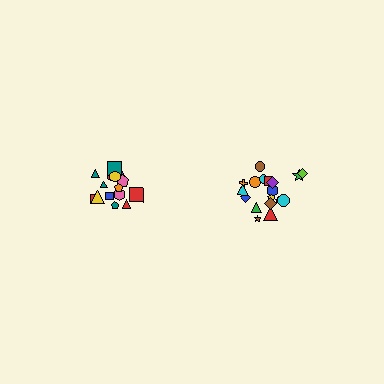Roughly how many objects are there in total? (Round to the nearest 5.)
Roughly 35 objects in total.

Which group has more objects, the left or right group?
The right group.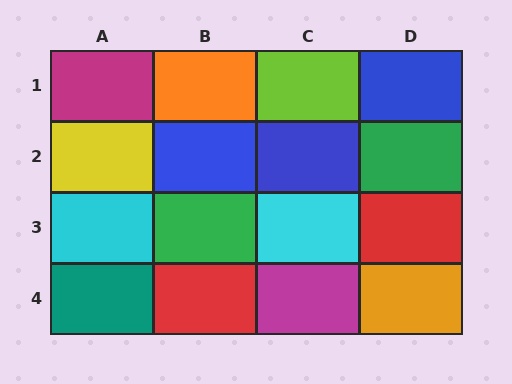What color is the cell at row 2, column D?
Green.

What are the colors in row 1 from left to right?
Magenta, orange, lime, blue.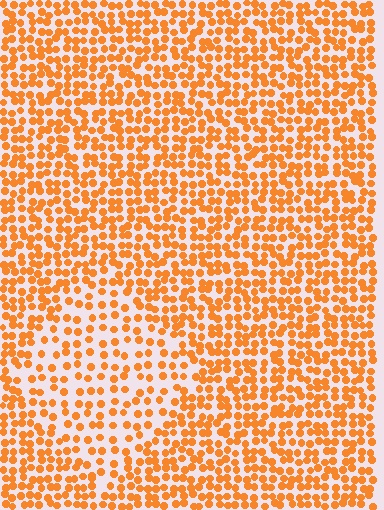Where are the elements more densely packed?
The elements are more densely packed outside the diamond boundary.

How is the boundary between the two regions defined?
The boundary is defined by a change in element density (approximately 1.8x ratio). All elements are the same color, size, and shape.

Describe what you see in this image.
The image contains small orange elements arranged at two different densities. A diamond-shaped region is visible where the elements are less densely packed than the surrounding area.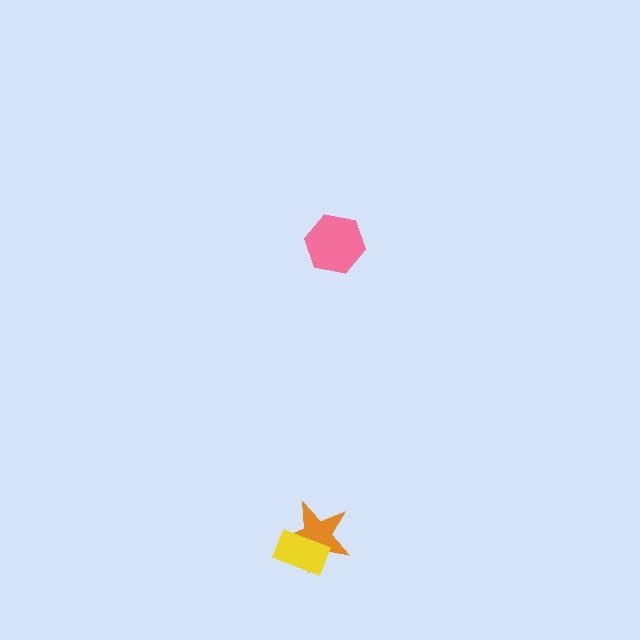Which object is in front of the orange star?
The yellow rectangle is in front of the orange star.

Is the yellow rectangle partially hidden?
No, no other shape covers it.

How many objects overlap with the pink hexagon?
0 objects overlap with the pink hexagon.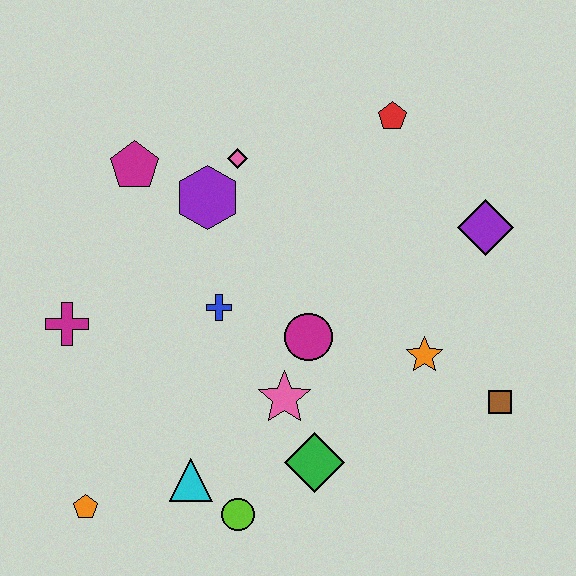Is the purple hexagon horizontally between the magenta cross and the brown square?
Yes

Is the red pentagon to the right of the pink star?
Yes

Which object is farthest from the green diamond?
The red pentagon is farthest from the green diamond.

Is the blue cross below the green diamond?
No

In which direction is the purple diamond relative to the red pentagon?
The purple diamond is below the red pentagon.